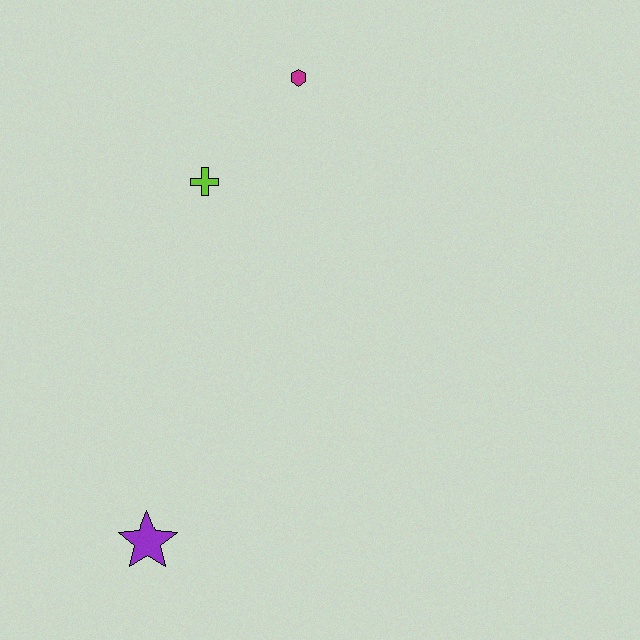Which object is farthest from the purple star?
The magenta hexagon is farthest from the purple star.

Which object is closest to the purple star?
The lime cross is closest to the purple star.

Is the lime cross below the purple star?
No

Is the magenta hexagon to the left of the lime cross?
No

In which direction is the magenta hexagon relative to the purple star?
The magenta hexagon is above the purple star.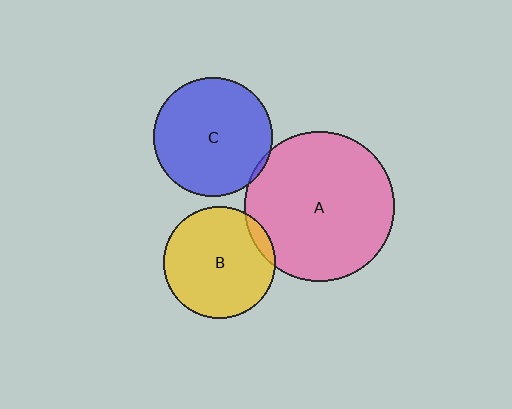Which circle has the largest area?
Circle A (pink).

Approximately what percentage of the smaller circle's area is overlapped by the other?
Approximately 5%.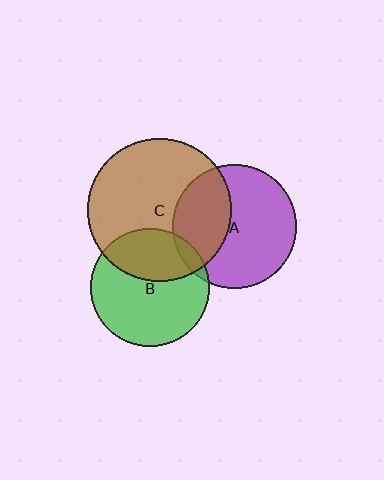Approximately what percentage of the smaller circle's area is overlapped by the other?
Approximately 5%.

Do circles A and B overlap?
Yes.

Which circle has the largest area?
Circle C (brown).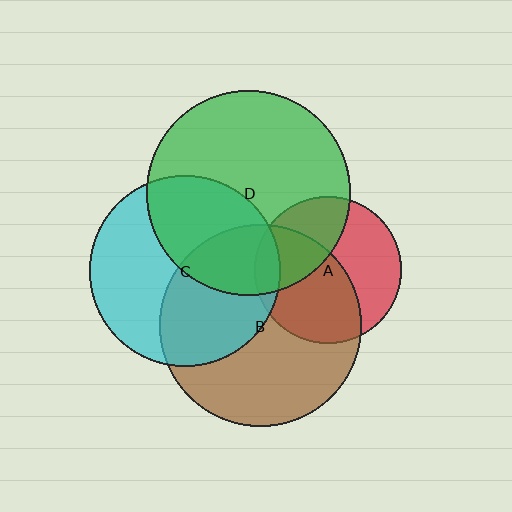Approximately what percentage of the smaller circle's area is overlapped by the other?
Approximately 45%.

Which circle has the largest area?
Circle D (green).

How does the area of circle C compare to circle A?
Approximately 1.7 times.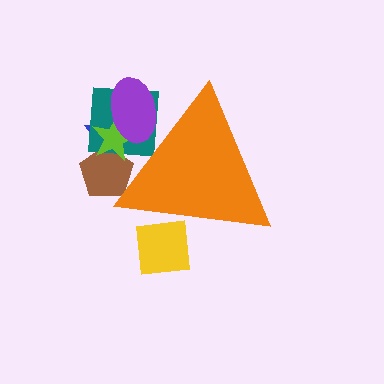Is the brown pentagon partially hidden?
Yes, the brown pentagon is partially hidden behind the orange triangle.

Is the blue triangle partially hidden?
Yes, the blue triangle is partially hidden behind the orange triangle.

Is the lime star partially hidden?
Yes, the lime star is partially hidden behind the orange triangle.